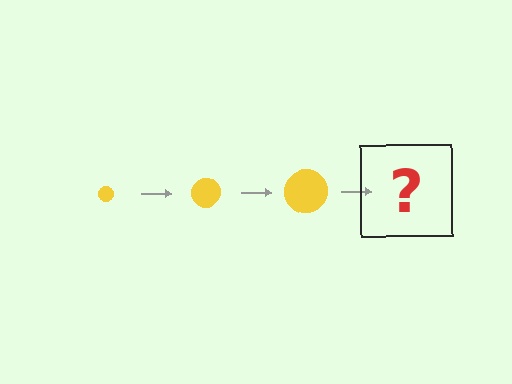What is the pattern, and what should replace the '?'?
The pattern is that the circle gets progressively larger each step. The '?' should be a yellow circle, larger than the previous one.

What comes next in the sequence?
The next element should be a yellow circle, larger than the previous one.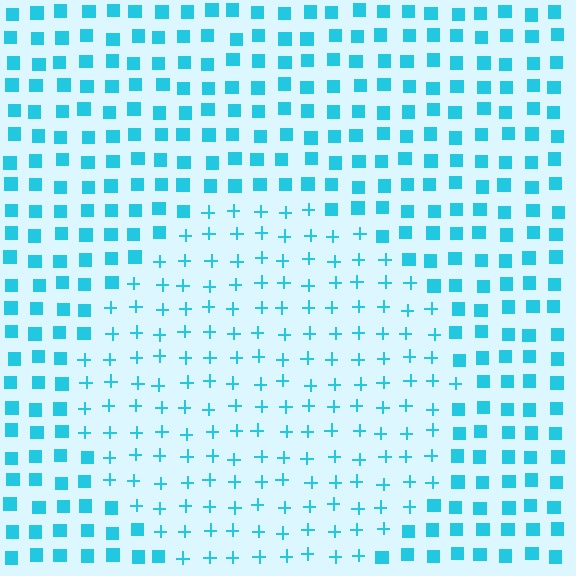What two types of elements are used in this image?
The image uses plus signs inside the circle region and squares outside it.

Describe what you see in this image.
The image is filled with small cyan elements arranged in a uniform grid. A circle-shaped region contains plus signs, while the surrounding area contains squares. The boundary is defined purely by the change in element shape.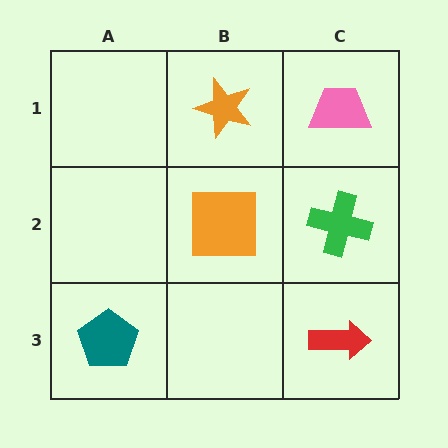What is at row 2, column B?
An orange square.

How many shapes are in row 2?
2 shapes.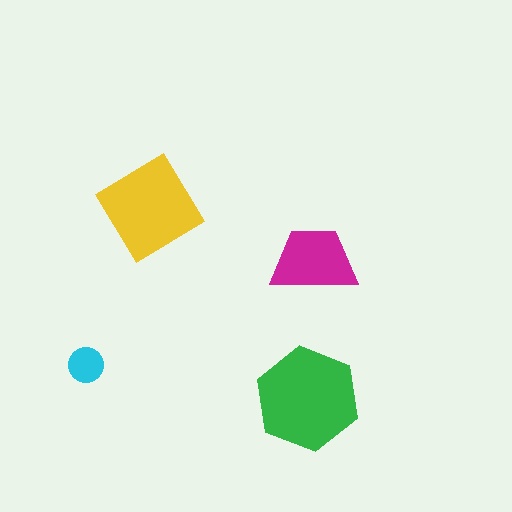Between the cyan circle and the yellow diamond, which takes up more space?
The yellow diamond.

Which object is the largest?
The green hexagon.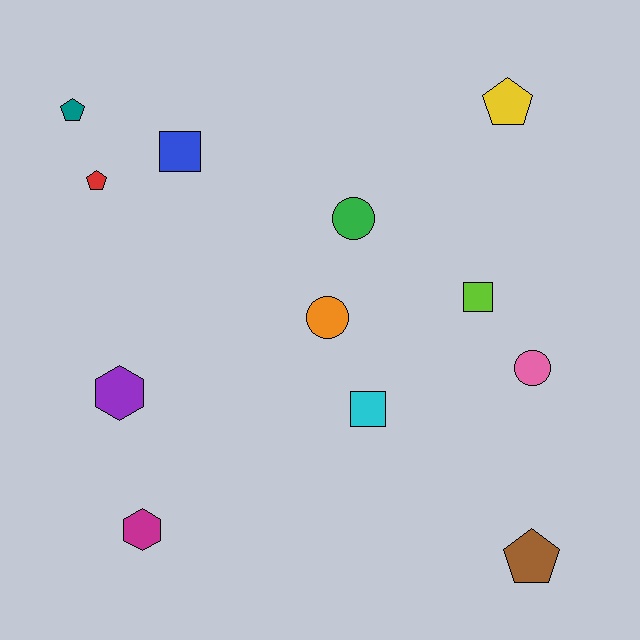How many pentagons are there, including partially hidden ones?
There are 4 pentagons.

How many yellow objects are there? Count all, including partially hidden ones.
There is 1 yellow object.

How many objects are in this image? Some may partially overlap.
There are 12 objects.